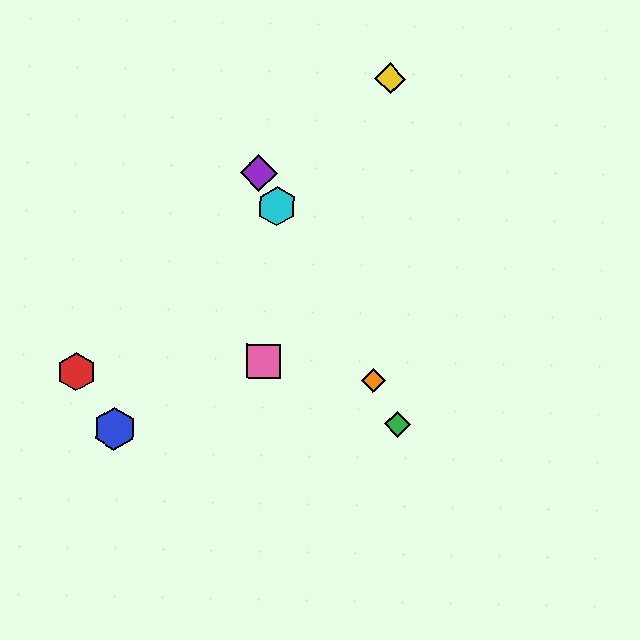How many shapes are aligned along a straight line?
4 shapes (the green diamond, the purple diamond, the orange diamond, the cyan hexagon) are aligned along a straight line.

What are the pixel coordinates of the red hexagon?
The red hexagon is at (76, 372).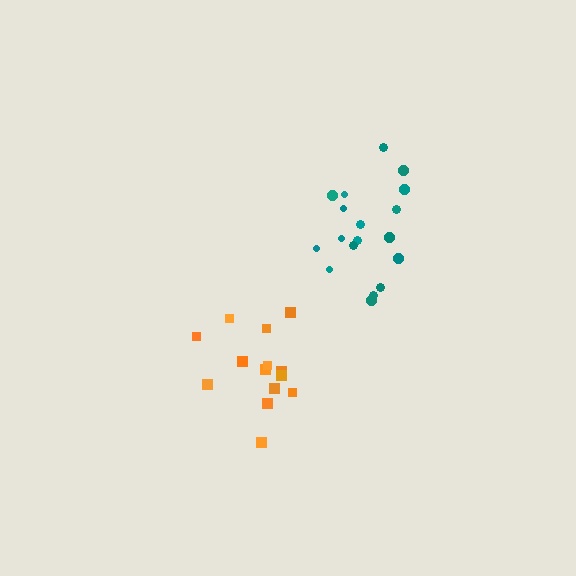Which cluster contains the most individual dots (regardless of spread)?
Teal (18).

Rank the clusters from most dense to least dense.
orange, teal.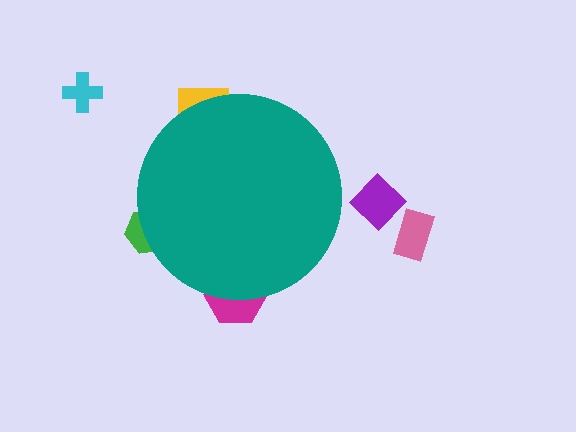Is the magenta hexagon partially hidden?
Yes, the magenta hexagon is partially hidden behind the teal circle.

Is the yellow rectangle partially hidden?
Yes, the yellow rectangle is partially hidden behind the teal circle.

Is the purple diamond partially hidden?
No, the purple diamond is fully visible.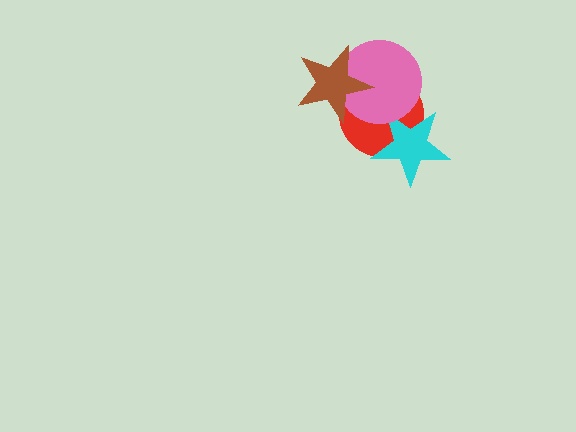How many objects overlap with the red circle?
3 objects overlap with the red circle.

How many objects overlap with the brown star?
2 objects overlap with the brown star.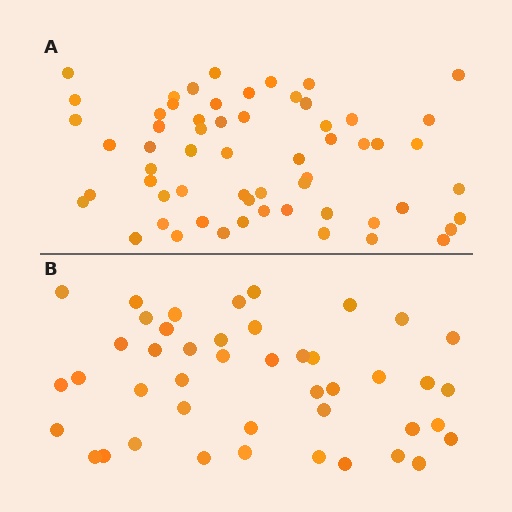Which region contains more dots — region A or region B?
Region A (the top region) has more dots.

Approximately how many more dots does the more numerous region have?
Region A has approximately 15 more dots than region B.